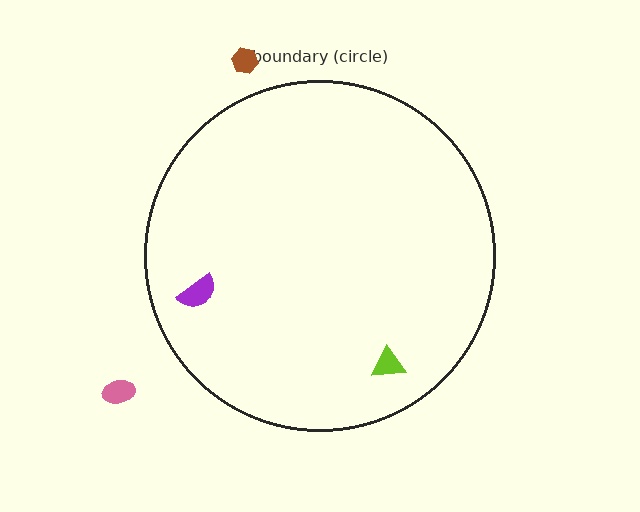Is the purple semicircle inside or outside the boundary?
Inside.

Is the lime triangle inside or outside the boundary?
Inside.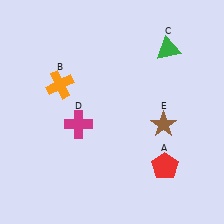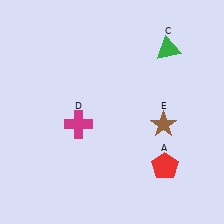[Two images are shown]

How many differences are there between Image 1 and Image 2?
There is 1 difference between the two images.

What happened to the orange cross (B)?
The orange cross (B) was removed in Image 2. It was in the top-left area of Image 1.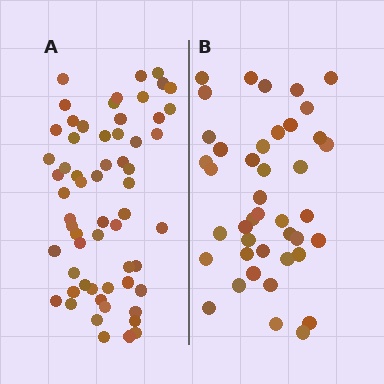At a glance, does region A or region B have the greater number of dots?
Region A (the left region) has more dots.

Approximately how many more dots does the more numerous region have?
Region A has approximately 20 more dots than region B.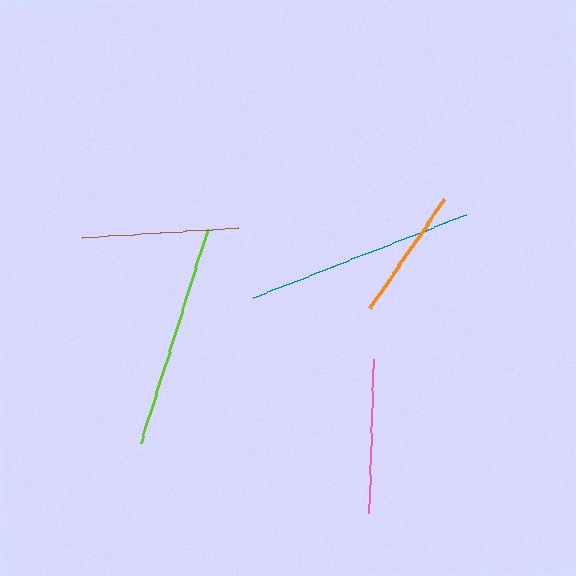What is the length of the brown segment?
The brown segment is approximately 156 pixels long.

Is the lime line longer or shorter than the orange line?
The lime line is longer than the orange line.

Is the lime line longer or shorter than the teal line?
The teal line is longer than the lime line.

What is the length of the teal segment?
The teal segment is approximately 229 pixels long.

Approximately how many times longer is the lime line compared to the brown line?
The lime line is approximately 1.4 times the length of the brown line.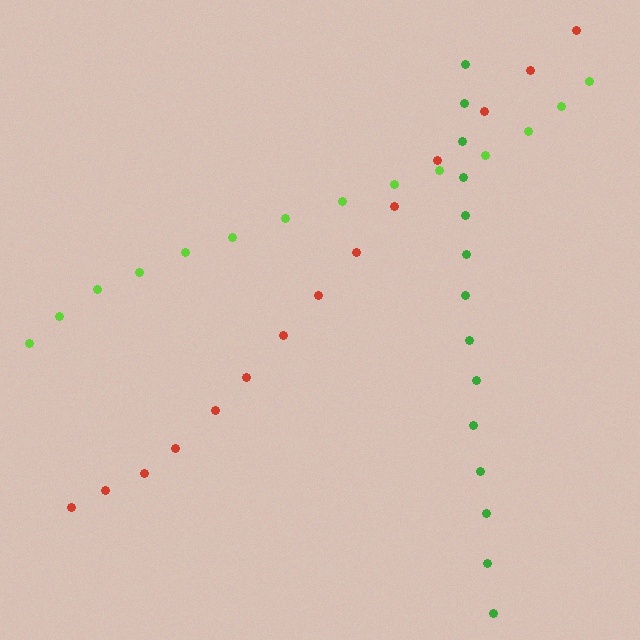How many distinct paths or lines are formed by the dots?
There are 3 distinct paths.